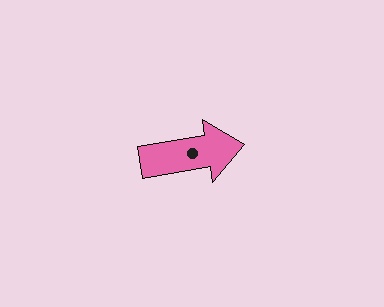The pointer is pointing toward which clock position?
Roughly 3 o'clock.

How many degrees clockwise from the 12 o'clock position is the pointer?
Approximately 80 degrees.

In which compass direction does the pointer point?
East.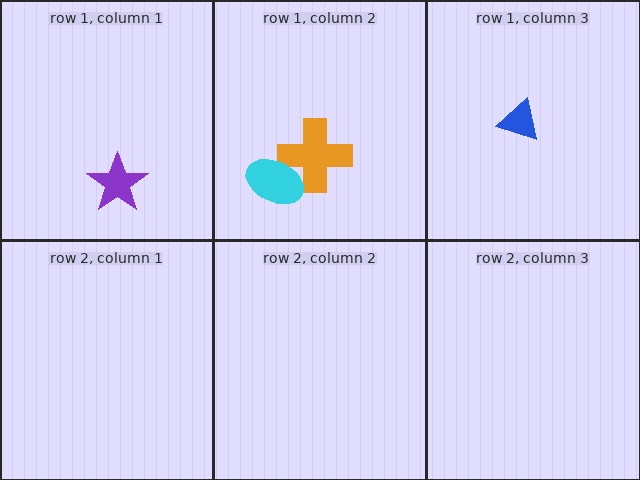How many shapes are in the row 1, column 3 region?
1.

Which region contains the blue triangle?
The row 1, column 3 region.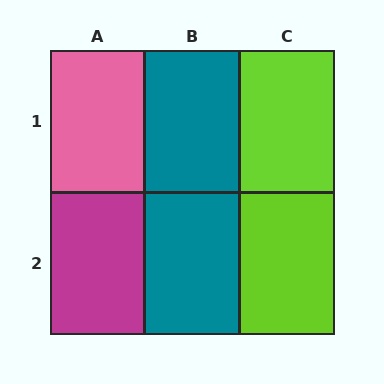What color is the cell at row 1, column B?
Teal.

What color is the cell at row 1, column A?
Pink.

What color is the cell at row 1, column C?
Lime.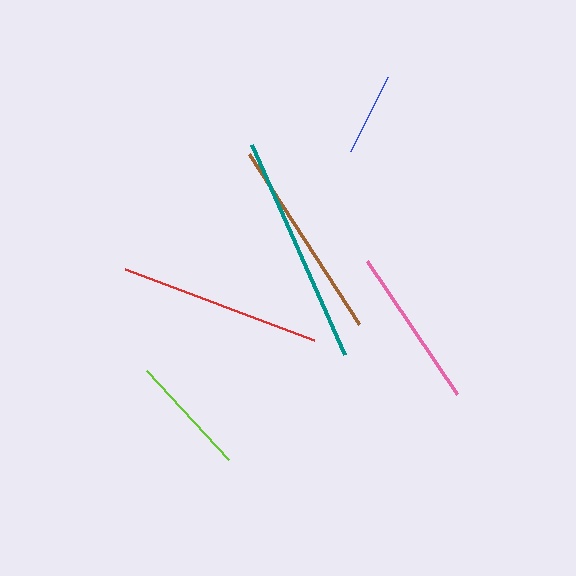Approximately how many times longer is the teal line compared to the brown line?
The teal line is approximately 1.1 times the length of the brown line.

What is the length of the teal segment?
The teal segment is approximately 230 pixels long.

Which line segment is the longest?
The teal line is the longest at approximately 230 pixels.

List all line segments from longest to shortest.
From longest to shortest: teal, brown, red, pink, lime, blue.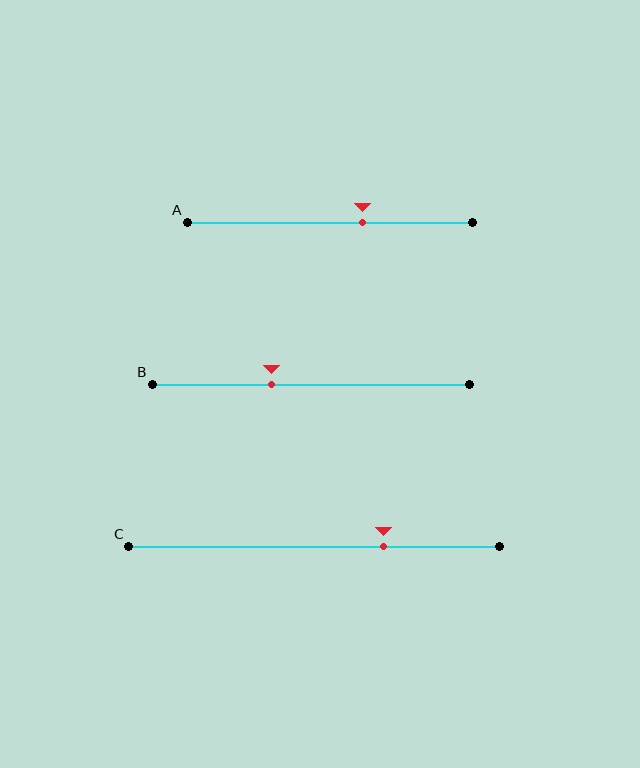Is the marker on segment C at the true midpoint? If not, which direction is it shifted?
No, the marker on segment C is shifted to the right by about 19% of the segment length.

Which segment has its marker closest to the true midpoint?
Segment A has its marker closest to the true midpoint.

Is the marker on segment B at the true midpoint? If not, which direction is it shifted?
No, the marker on segment B is shifted to the left by about 12% of the segment length.